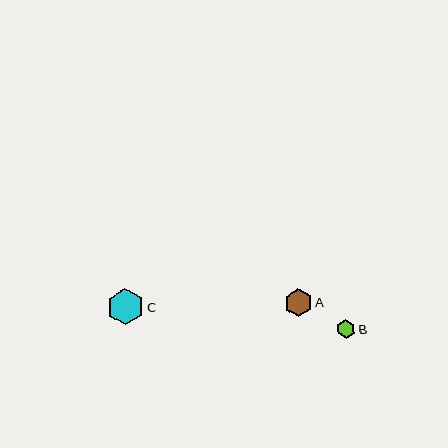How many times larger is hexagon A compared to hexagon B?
Hexagon A is approximately 1.4 times the size of hexagon B.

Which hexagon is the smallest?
Hexagon B is the smallest with a size of approximately 19 pixels.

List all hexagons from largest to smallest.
From largest to smallest: C, A, B.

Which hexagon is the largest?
Hexagon C is the largest with a size of approximately 36 pixels.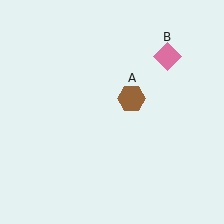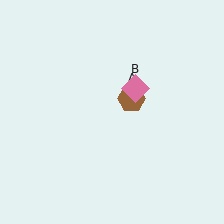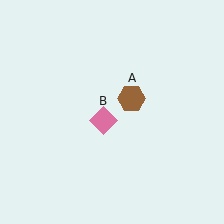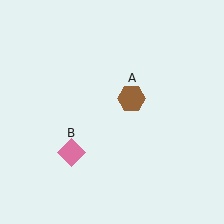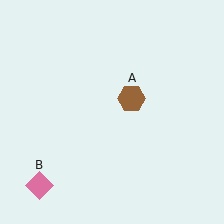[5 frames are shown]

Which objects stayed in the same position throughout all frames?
Brown hexagon (object A) remained stationary.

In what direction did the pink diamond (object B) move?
The pink diamond (object B) moved down and to the left.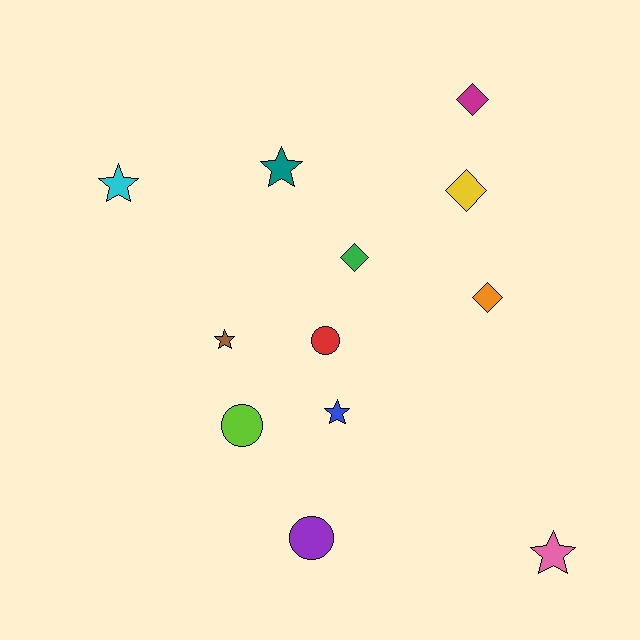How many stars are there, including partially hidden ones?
There are 5 stars.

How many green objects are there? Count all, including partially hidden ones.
There is 1 green object.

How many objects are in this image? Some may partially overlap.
There are 12 objects.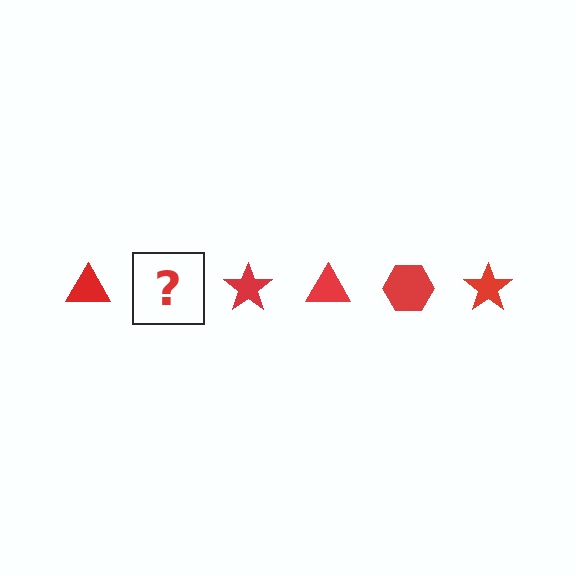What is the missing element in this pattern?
The missing element is a red hexagon.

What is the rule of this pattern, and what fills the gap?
The rule is that the pattern cycles through triangle, hexagon, star shapes in red. The gap should be filled with a red hexagon.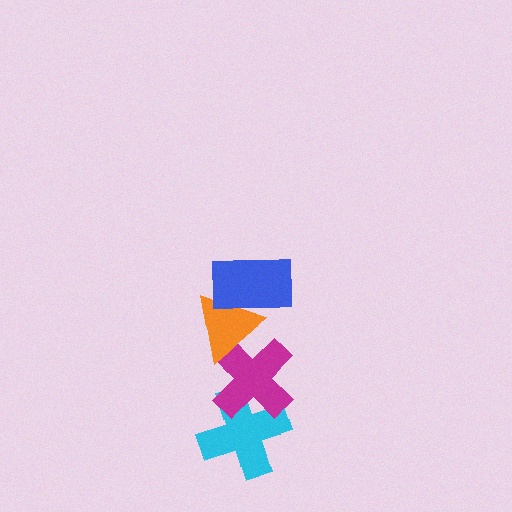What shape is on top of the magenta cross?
The orange triangle is on top of the magenta cross.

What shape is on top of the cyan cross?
The magenta cross is on top of the cyan cross.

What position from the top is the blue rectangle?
The blue rectangle is 1st from the top.